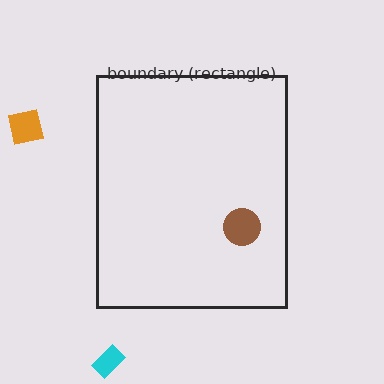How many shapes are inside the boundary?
1 inside, 2 outside.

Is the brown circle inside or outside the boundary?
Inside.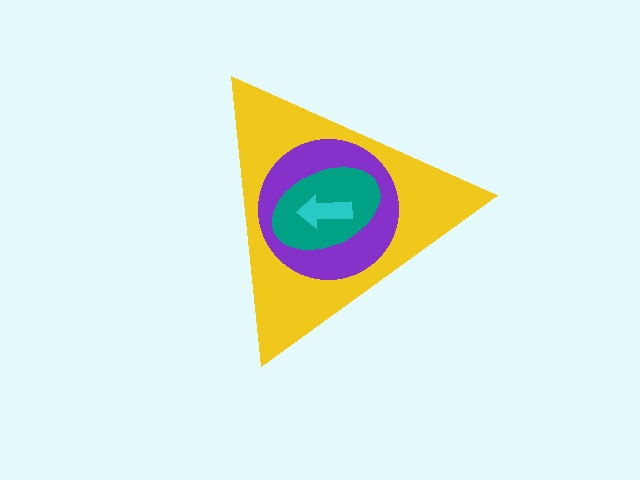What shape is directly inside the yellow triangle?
The purple circle.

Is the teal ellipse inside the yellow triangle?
Yes.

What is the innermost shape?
The cyan arrow.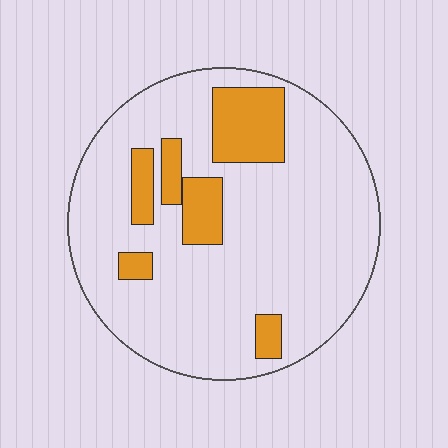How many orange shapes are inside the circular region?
6.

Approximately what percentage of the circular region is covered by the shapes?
Approximately 20%.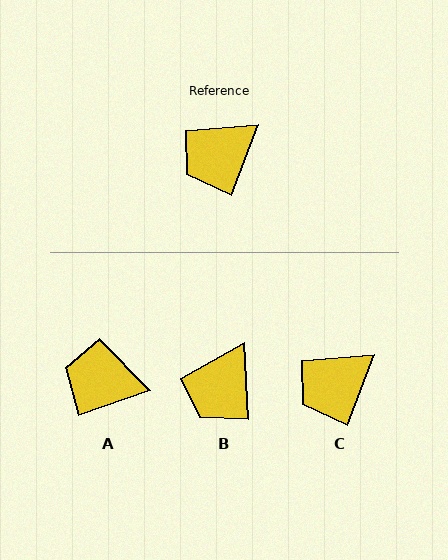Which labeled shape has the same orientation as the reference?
C.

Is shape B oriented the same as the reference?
No, it is off by about 24 degrees.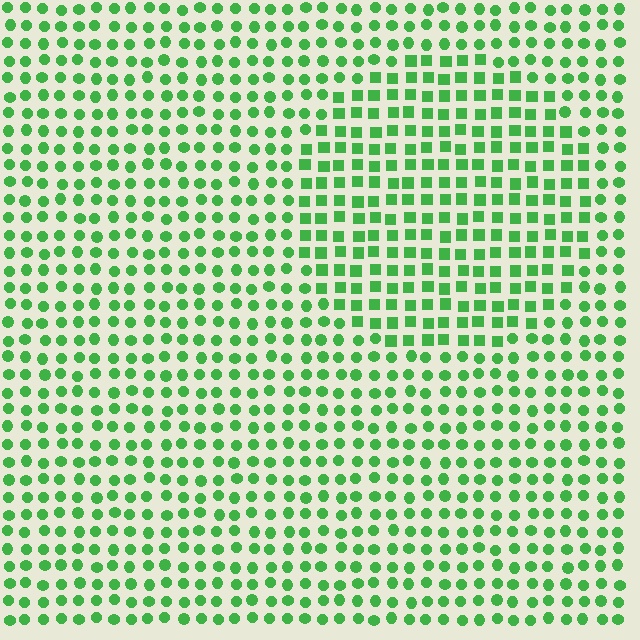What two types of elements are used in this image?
The image uses squares inside the circle region and circles outside it.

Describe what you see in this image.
The image is filled with small green elements arranged in a uniform grid. A circle-shaped region contains squares, while the surrounding area contains circles. The boundary is defined purely by the change in element shape.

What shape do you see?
I see a circle.